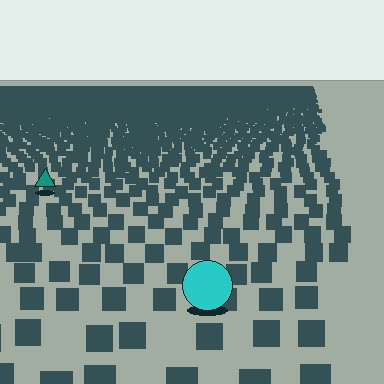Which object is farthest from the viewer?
The teal triangle is farthest from the viewer. It appears smaller and the ground texture around it is denser.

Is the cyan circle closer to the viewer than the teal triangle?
Yes. The cyan circle is closer — you can tell from the texture gradient: the ground texture is coarser near it.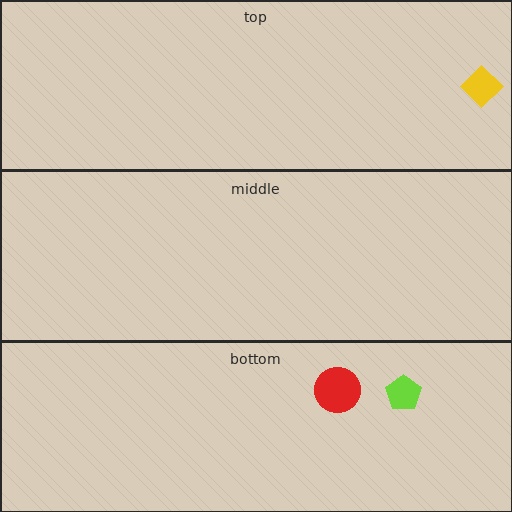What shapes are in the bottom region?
The red circle, the lime pentagon.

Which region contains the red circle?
The bottom region.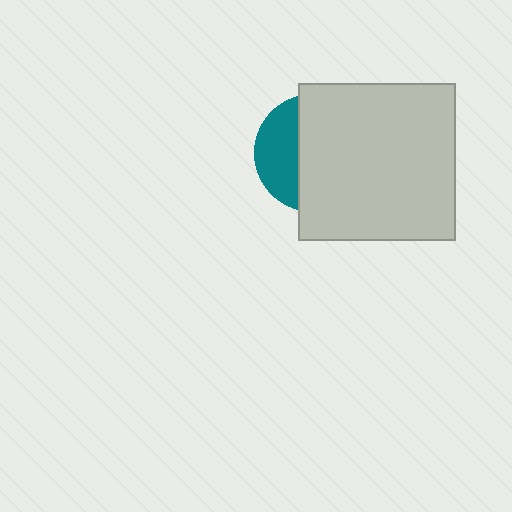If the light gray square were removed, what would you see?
You would see the complete teal circle.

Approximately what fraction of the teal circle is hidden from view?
Roughly 67% of the teal circle is hidden behind the light gray square.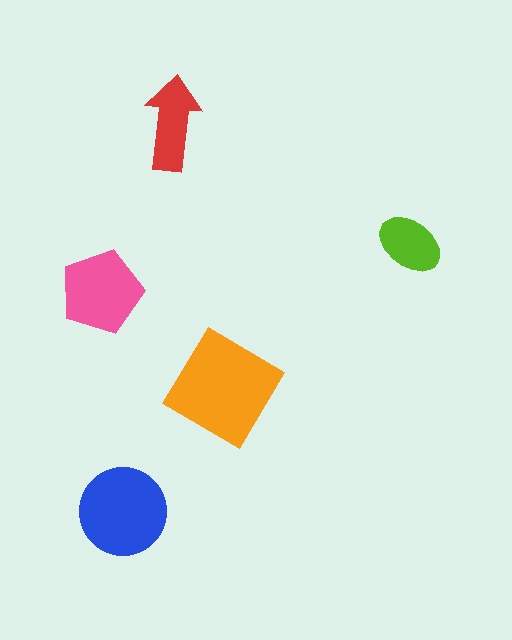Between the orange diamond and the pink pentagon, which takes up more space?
The orange diamond.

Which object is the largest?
The orange diamond.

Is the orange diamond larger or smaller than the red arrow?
Larger.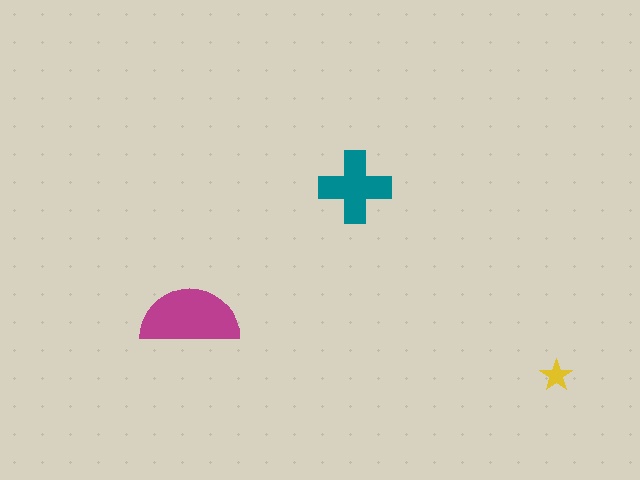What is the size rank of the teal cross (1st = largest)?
2nd.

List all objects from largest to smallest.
The magenta semicircle, the teal cross, the yellow star.